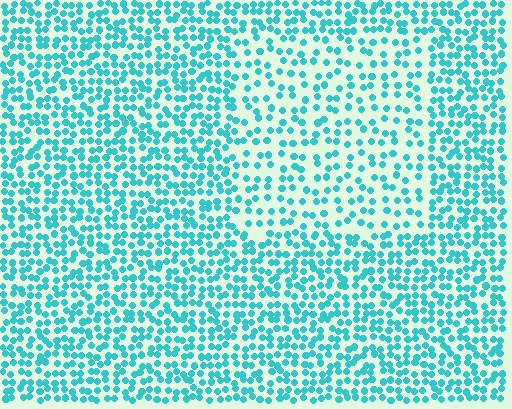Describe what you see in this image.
The image contains small cyan elements arranged at two different densities. A rectangle-shaped region is visible where the elements are less densely packed than the surrounding area.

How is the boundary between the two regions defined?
The boundary is defined by a change in element density (approximately 1.8x ratio). All elements are the same color, size, and shape.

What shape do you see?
I see a rectangle.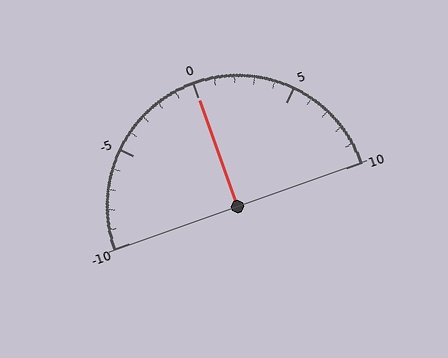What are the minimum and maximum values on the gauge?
The gauge ranges from -10 to 10.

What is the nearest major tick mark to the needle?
The nearest major tick mark is 0.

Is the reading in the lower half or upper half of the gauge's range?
The reading is in the upper half of the range (-10 to 10).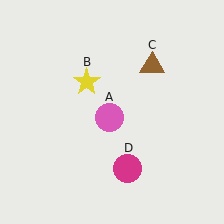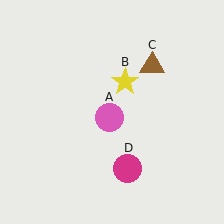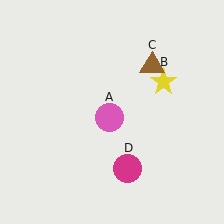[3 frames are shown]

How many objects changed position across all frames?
1 object changed position: yellow star (object B).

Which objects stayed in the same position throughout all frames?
Pink circle (object A) and brown triangle (object C) and magenta circle (object D) remained stationary.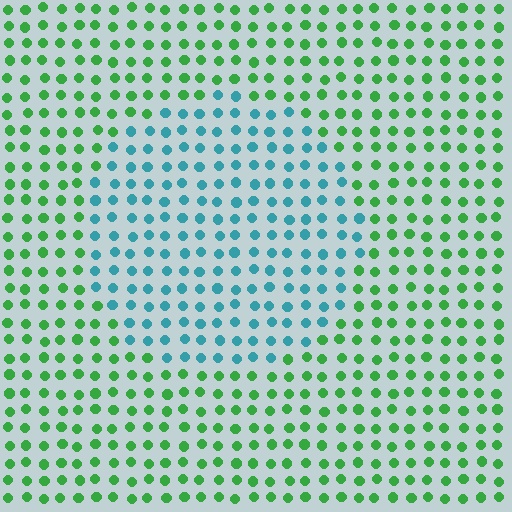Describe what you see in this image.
The image is filled with small green elements in a uniform arrangement. A circle-shaped region is visible where the elements are tinted to a slightly different hue, forming a subtle color boundary.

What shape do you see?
I see a circle.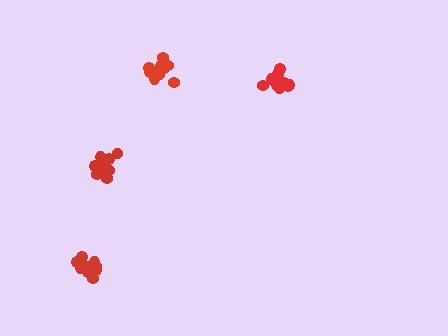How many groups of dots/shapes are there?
There are 4 groups.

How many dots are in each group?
Group 1: 12 dots, Group 2: 13 dots, Group 3: 12 dots, Group 4: 14 dots (51 total).